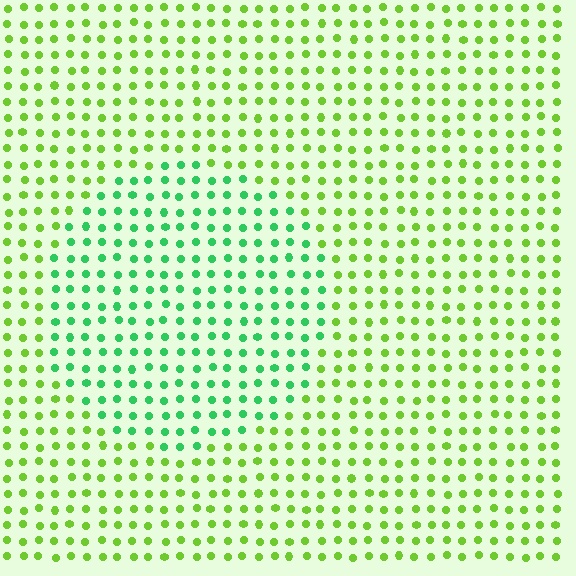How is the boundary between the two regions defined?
The boundary is defined purely by a slight shift in hue (about 43 degrees). Spacing, size, and orientation are identical on both sides.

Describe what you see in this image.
The image is filled with small lime elements in a uniform arrangement. A circle-shaped region is visible where the elements are tinted to a slightly different hue, forming a subtle color boundary.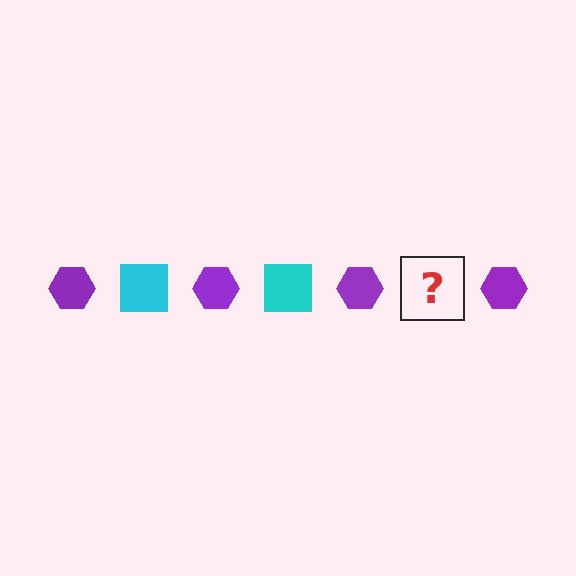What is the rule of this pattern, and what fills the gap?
The rule is that the pattern alternates between purple hexagon and cyan square. The gap should be filled with a cyan square.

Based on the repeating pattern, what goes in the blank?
The blank should be a cyan square.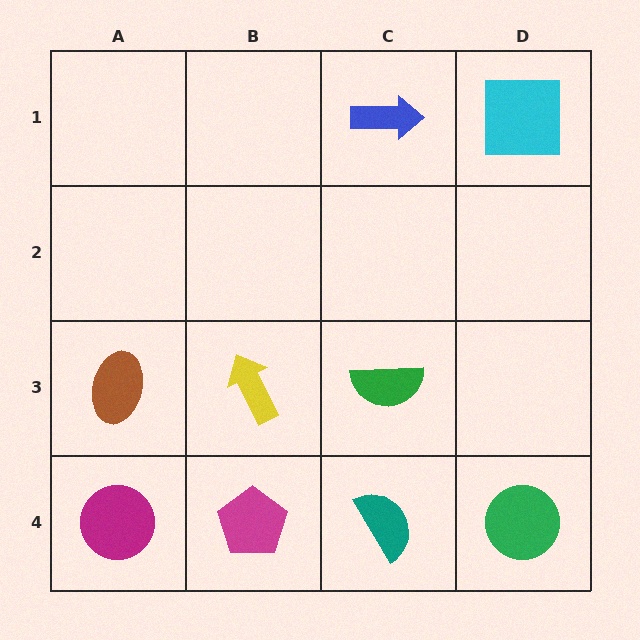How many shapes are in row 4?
4 shapes.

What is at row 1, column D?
A cyan square.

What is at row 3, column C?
A green semicircle.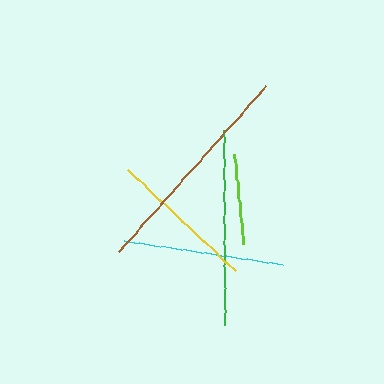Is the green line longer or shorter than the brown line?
The brown line is longer than the green line.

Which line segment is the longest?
The brown line is the longest at approximately 222 pixels.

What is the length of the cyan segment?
The cyan segment is approximately 160 pixels long.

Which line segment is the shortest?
The lime line is the shortest at approximately 90 pixels.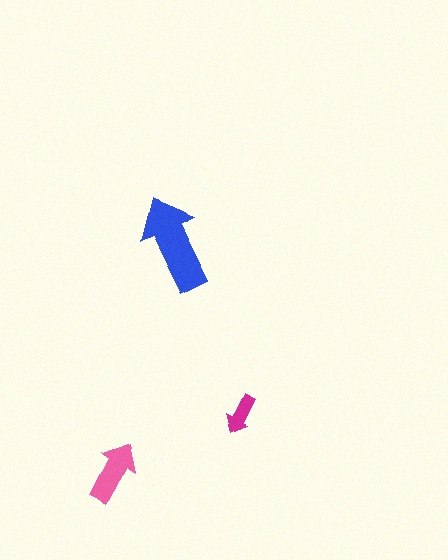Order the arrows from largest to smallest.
the blue one, the pink one, the magenta one.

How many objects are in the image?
There are 3 objects in the image.